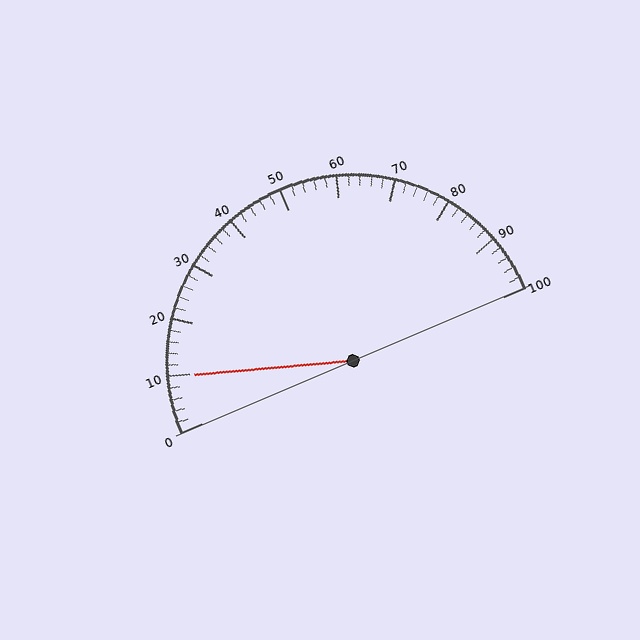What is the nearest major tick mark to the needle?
The nearest major tick mark is 10.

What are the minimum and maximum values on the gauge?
The gauge ranges from 0 to 100.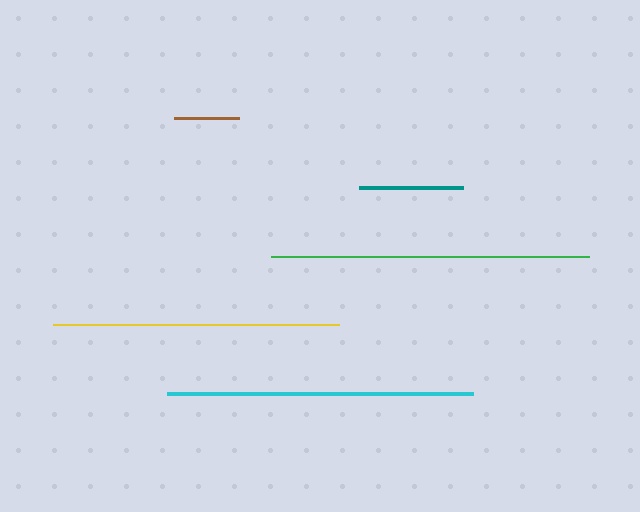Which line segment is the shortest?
The brown line is the shortest at approximately 65 pixels.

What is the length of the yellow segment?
The yellow segment is approximately 286 pixels long.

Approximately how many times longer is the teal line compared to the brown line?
The teal line is approximately 1.6 times the length of the brown line.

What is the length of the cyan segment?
The cyan segment is approximately 306 pixels long.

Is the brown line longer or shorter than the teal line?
The teal line is longer than the brown line.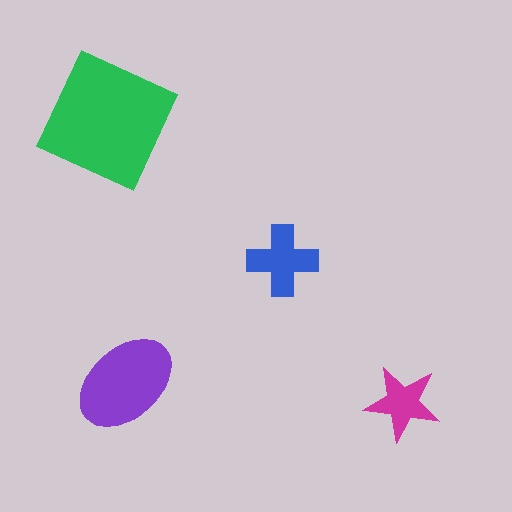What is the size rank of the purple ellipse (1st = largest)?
2nd.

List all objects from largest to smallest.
The green square, the purple ellipse, the blue cross, the magenta star.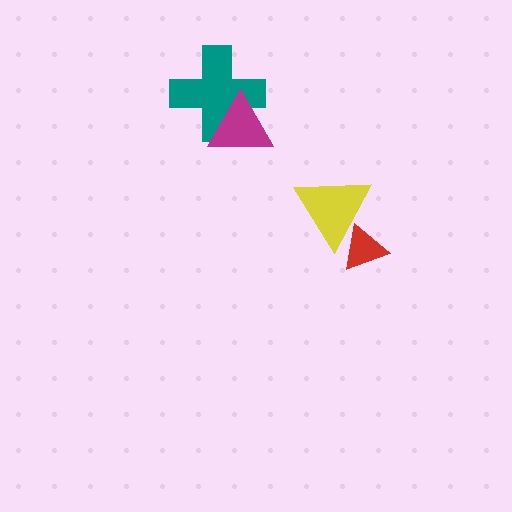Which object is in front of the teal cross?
The magenta triangle is in front of the teal cross.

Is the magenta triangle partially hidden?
No, no other shape covers it.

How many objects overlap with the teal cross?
1 object overlaps with the teal cross.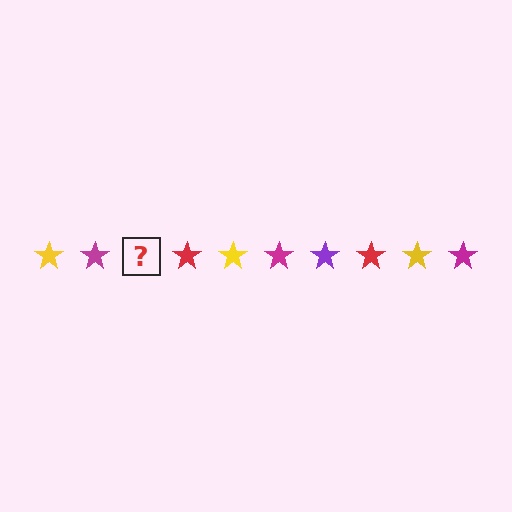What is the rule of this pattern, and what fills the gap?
The rule is that the pattern cycles through yellow, magenta, purple, red stars. The gap should be filled with a purple star.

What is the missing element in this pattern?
The missing element is a purple star.